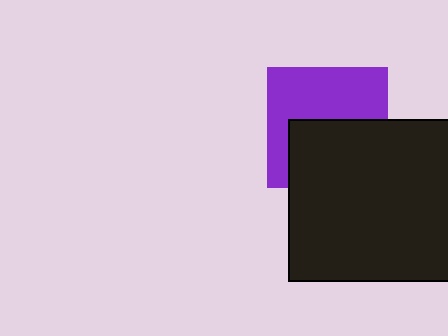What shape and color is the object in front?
The object in front is a black square.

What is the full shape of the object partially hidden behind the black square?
The partially hidden object is a purple square.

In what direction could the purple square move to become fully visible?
The purple square could move up. That would shift it out from behind the black square entirely.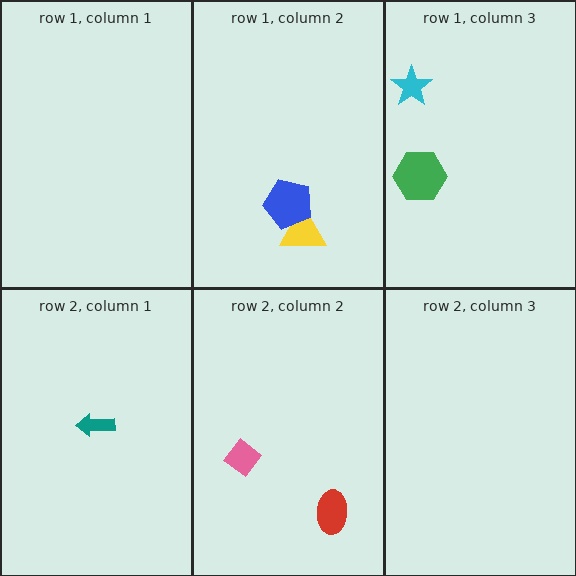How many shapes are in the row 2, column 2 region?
2.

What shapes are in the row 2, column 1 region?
The teal arrow.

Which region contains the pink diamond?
The row 2, column 2 region.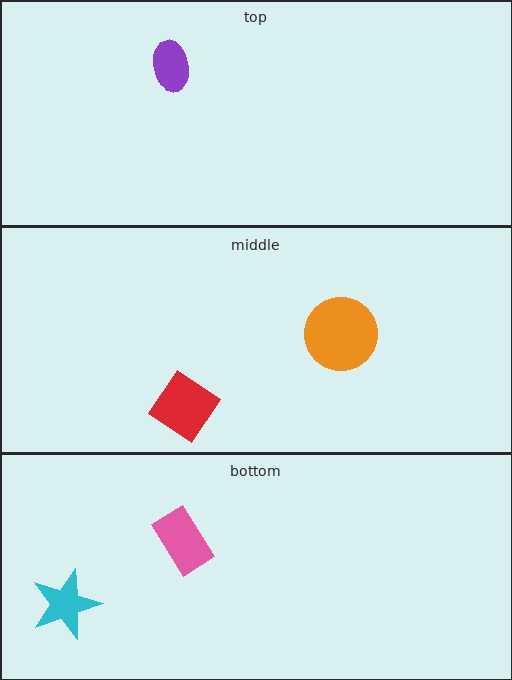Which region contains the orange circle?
The middle region.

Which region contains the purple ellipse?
The top region.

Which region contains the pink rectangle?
The bottom region.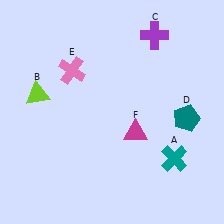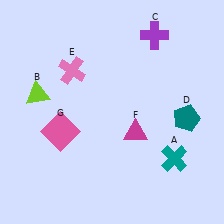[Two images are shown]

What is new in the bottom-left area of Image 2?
A pink square (G) was added in the bottom-left area of Image 2.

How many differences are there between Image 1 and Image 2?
There is 1 difference between the two images.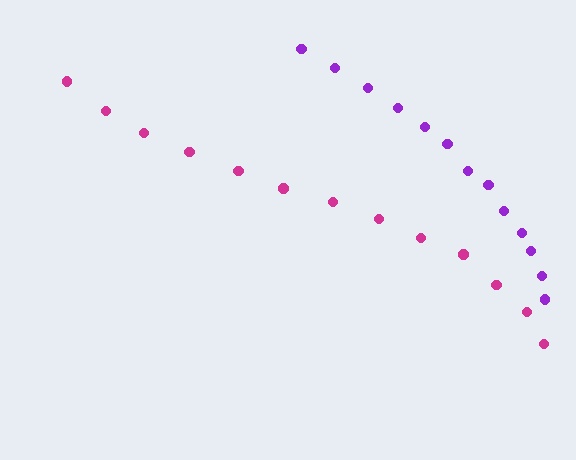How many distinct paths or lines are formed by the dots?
There are 2 distinct paths.